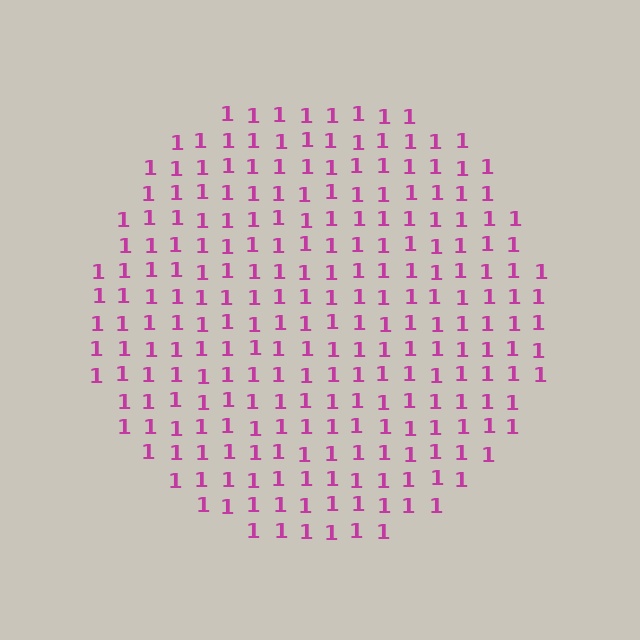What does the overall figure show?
The overall figure shows a circle.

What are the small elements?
The small elements are digit 1's.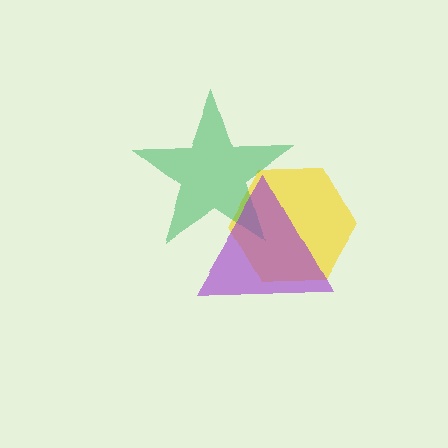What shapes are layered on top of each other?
The layered shapes are: a yellow hexagon, a green star, a purple triangle.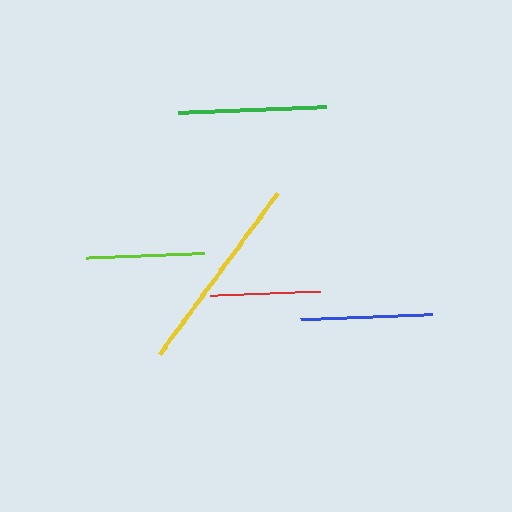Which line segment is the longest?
The yellow line is the longest at approximately 199 pixels.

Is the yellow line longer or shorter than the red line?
The yellow line is longer than the red line.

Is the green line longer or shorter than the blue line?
The green line is longer than the blue line.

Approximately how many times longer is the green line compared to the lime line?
The green line is approximately 1.2 times the length of the lime line.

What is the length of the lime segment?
The lime segment is approximately 119 pixels long.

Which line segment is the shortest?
The red line is the shortest at approximately 111 pixels.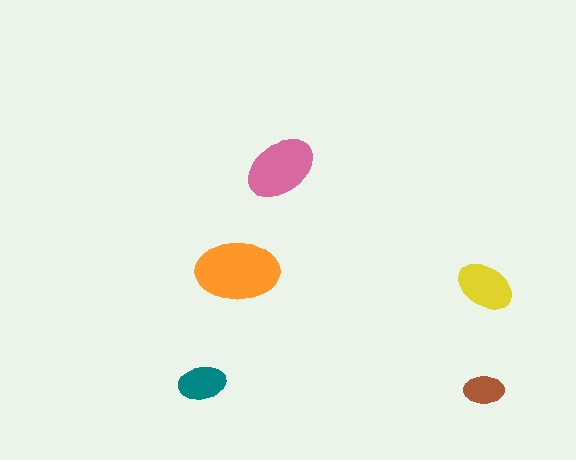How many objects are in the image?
There are 5 objects in the image.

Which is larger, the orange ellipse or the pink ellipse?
The orange one.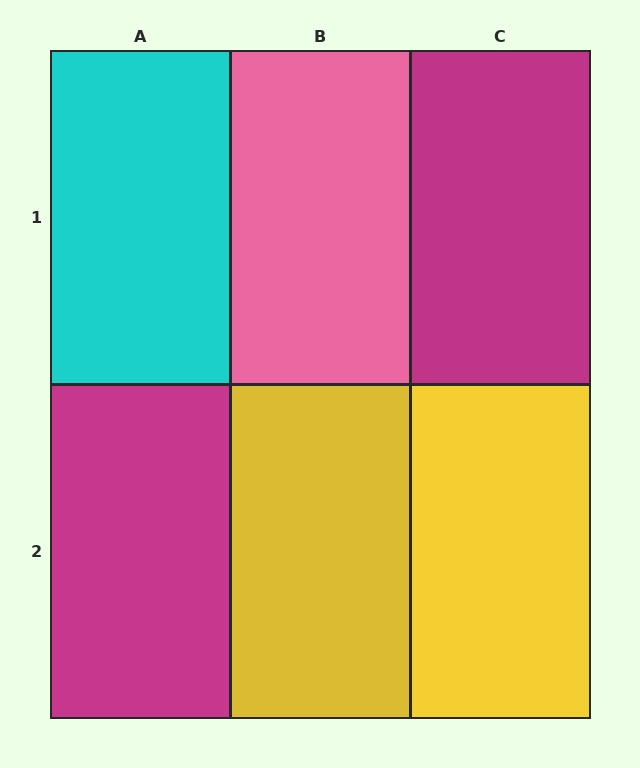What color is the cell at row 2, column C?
Yellow.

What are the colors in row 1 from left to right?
Cyan, pink, magenta.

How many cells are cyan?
1 cell is cyan.